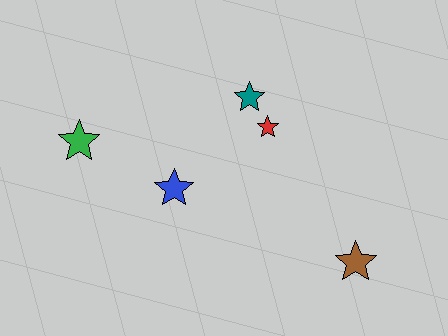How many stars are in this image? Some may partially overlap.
There are 5 stars.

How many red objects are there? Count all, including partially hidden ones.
There is 1 red object.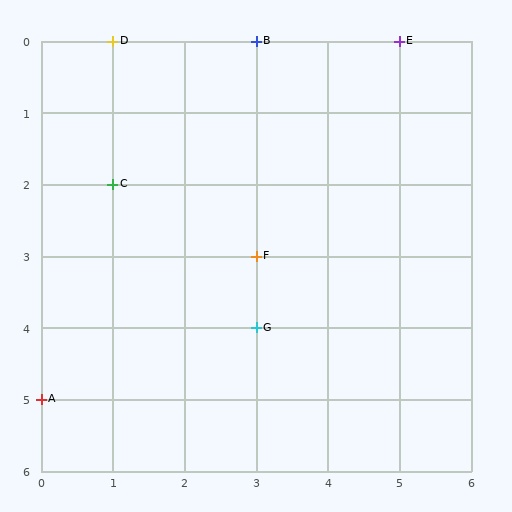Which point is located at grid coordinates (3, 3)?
Point F is at (3, 3).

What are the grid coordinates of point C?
Point C is at grid coordinates (1, 2).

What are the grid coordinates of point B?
Point B is at grid coordinates (3, 0).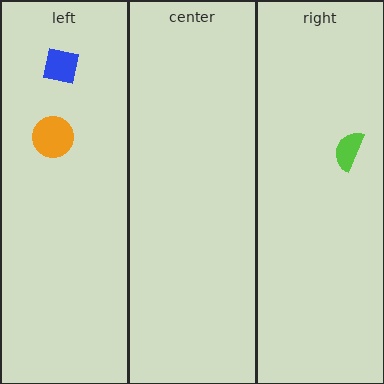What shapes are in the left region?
The blue square, the orange circle.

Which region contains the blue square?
The left region.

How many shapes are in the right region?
1.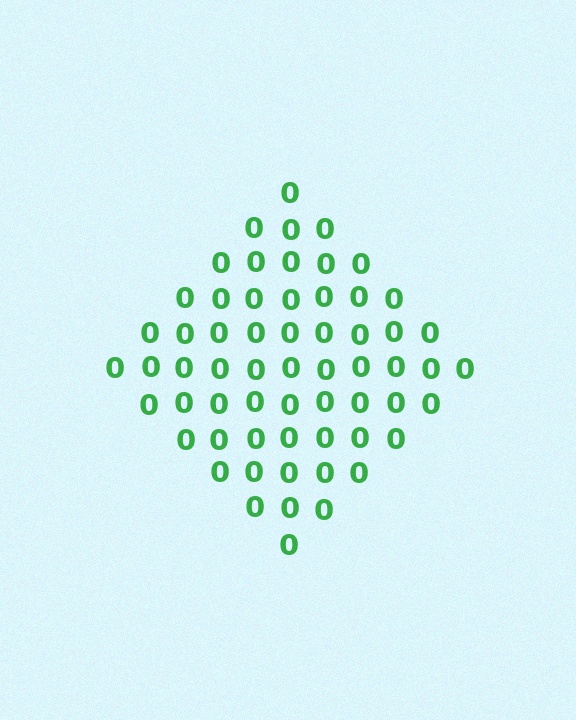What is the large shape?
The large shape is a diamond.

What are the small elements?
The small elements are digit 0's.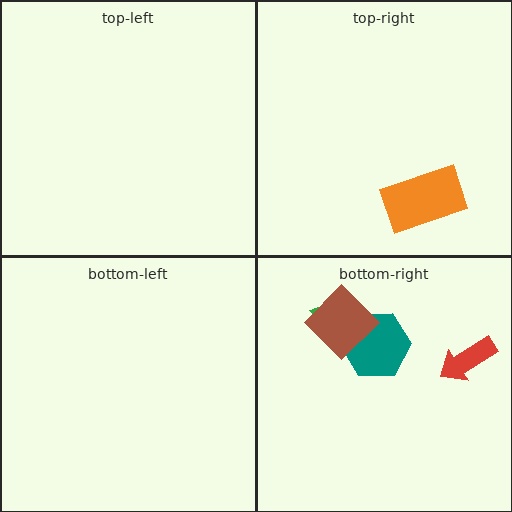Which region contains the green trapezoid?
The bottom-right region.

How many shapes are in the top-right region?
1.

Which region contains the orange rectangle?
The top-right region.